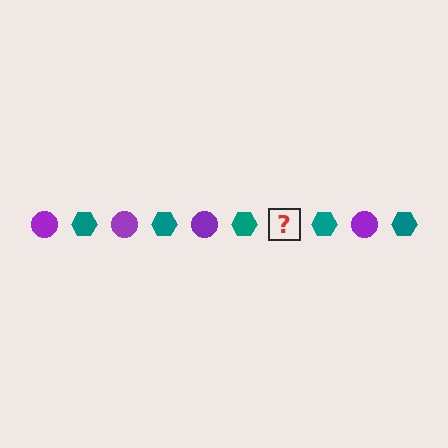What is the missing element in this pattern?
The missing element is a purple circle.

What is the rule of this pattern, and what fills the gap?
The rule is that the pattern alternates between purple circle and teal hexagon. The gap should be filled with a purple circle.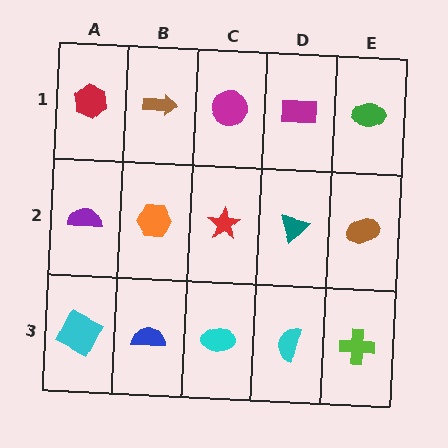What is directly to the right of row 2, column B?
A red star.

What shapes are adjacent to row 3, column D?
A teal triangle (row 2, column D), a cyan ellipse (row 3, column C), a lime cross (row 3, column E).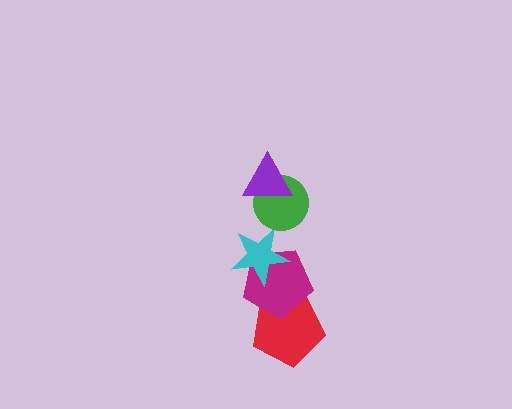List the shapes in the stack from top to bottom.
From top to bottom: the purple triangle, the green circle, the cyan star, the magenta pentagon, the red pentagon.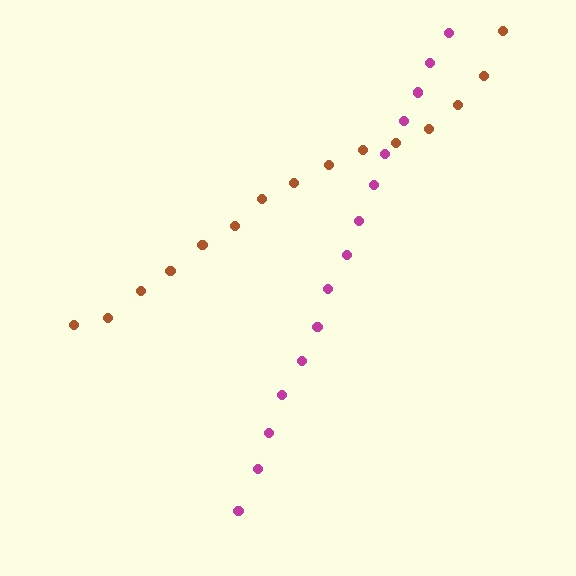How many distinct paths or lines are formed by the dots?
There are 2 distinct paths.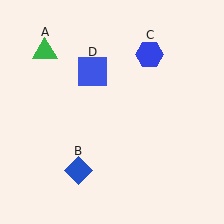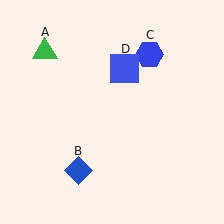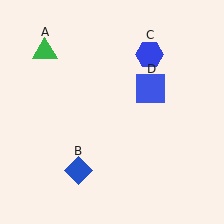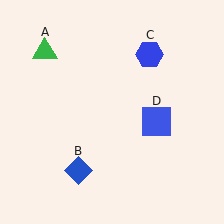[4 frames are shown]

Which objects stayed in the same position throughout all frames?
Green triangle (object A) and blue diamond (object B) and blue hexagon (object C) remained stationary.